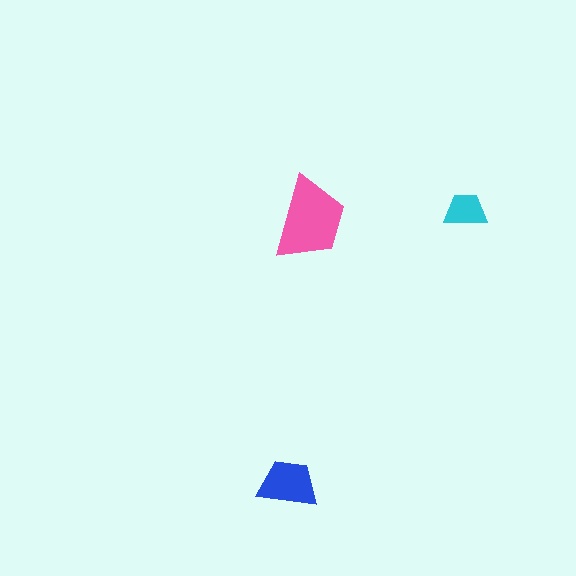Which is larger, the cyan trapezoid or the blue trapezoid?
The blue one.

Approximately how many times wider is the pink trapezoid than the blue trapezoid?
About 1.5 times wider.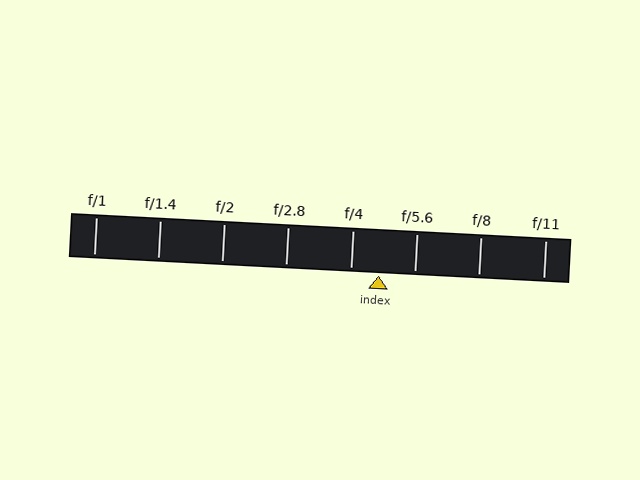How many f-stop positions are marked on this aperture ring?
There are 8 f-stop positions marked.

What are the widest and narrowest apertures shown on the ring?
The widest aperture shown is f/1 and the narrowest is f/11.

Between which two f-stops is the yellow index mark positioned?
The index mark is between f/4 and f/5.6.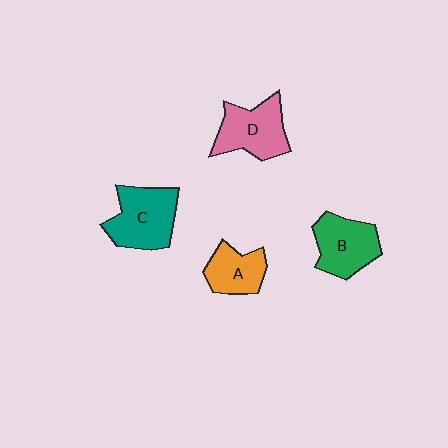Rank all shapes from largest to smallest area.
From largest to smallest: C (teal), D (pink), B (green), A (orange).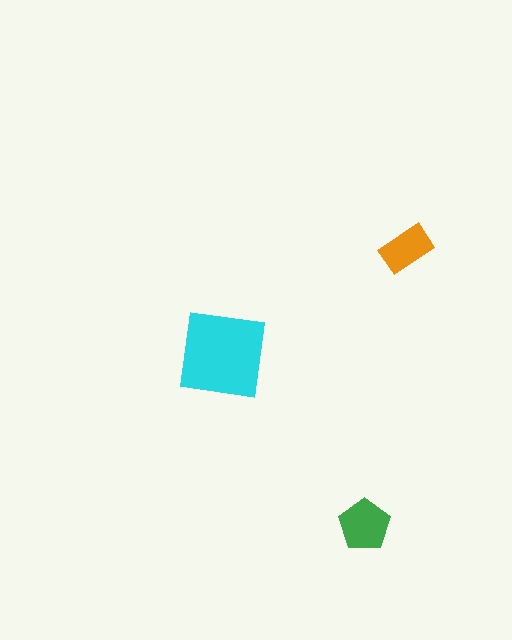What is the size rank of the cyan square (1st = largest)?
1st.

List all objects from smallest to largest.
The orange rectangle, the green pentagon, the cyan square.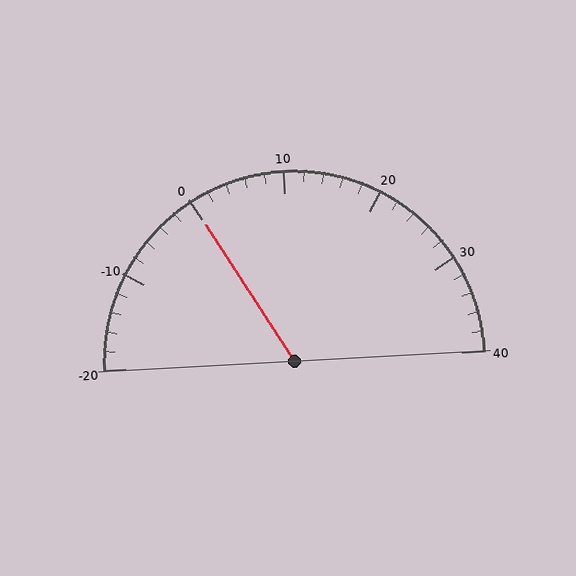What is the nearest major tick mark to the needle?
The nearest major tick mark is 0.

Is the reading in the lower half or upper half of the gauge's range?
The reading is in the lower half of the range (-20 to 40).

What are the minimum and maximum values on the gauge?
The gauge ranges from -20 to 40.